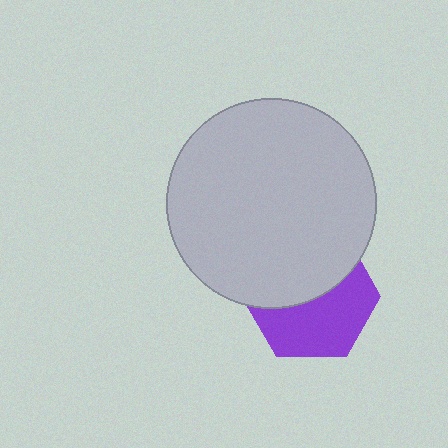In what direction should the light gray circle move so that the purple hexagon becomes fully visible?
The light gray circle should move up. That is the shortest direction to clear the overlap and leave the purple hexagon fully visible.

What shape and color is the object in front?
The object in front is a light gray circle.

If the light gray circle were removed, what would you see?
You would see the complete purple hexagon.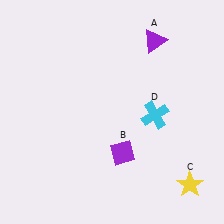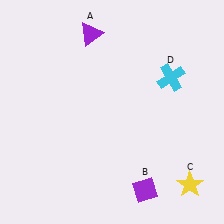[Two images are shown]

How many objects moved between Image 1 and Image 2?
3 objects moved between the two images.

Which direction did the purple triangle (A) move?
The purple triangle (A) moved left.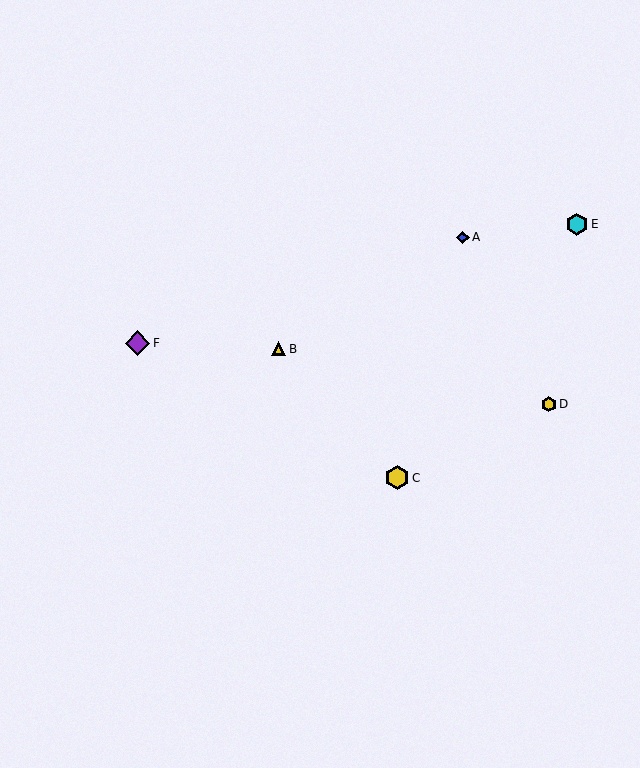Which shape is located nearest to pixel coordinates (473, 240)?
The blue diamond (labeled A) at (463, 237) is nearest to that location.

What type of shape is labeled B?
Shape B is a yellow triangle.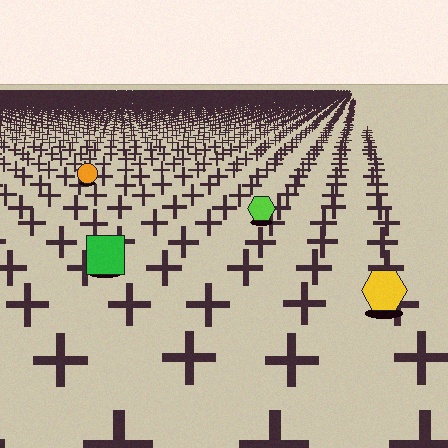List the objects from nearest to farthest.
From nearest to farthest: the yellow hexagon, the green square, the lime hexagon, the orange circle.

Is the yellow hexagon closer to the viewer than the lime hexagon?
Yes. The yellow hexagon is closer — you can tell from the texture gradient: the ground texture is coarser near it.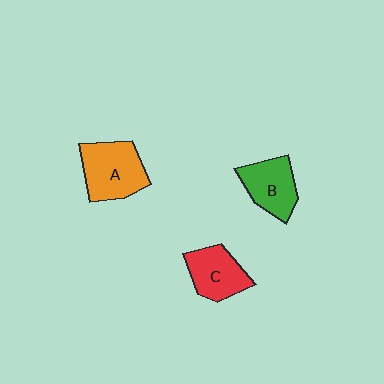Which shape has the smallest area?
Shape C (red).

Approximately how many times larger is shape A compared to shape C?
Approximately 1.3 times.